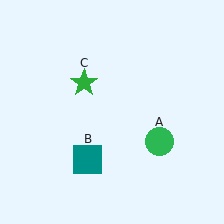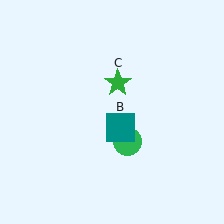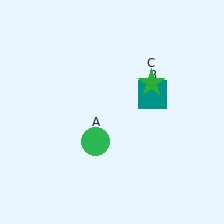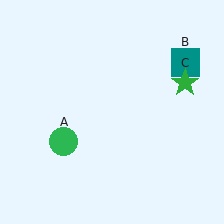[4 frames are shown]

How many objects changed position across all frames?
3 objects changed position: green circle (object A), teal square (object B), green star (object C).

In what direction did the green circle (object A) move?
The green circle (object A) moved left.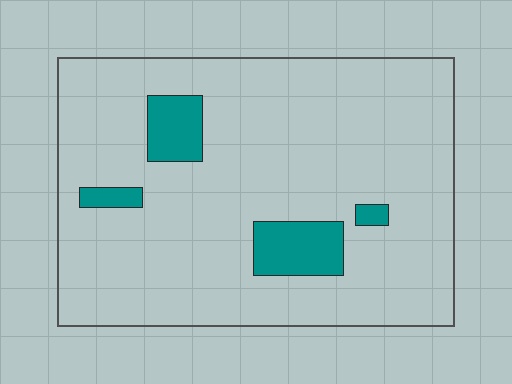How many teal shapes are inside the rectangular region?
4.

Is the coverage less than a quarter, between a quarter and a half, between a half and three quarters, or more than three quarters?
Less than a quarter.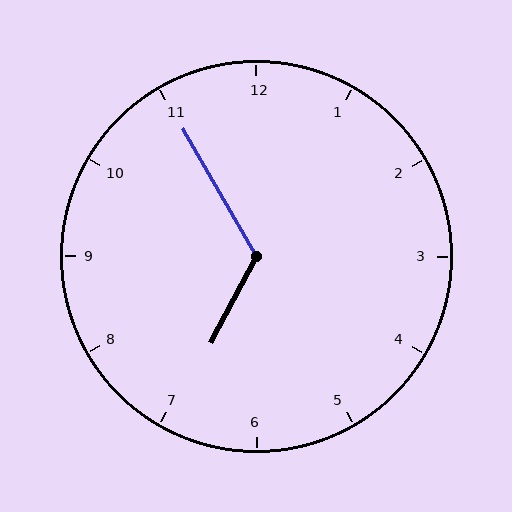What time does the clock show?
6:55.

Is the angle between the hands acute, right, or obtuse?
It is obtuse.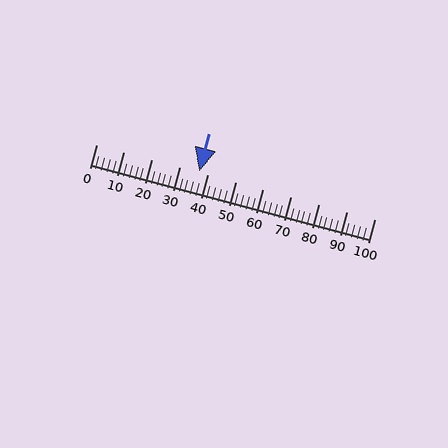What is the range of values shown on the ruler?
The ruler shows values from 0 to 100.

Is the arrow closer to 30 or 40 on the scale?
The arrow is closer to 40.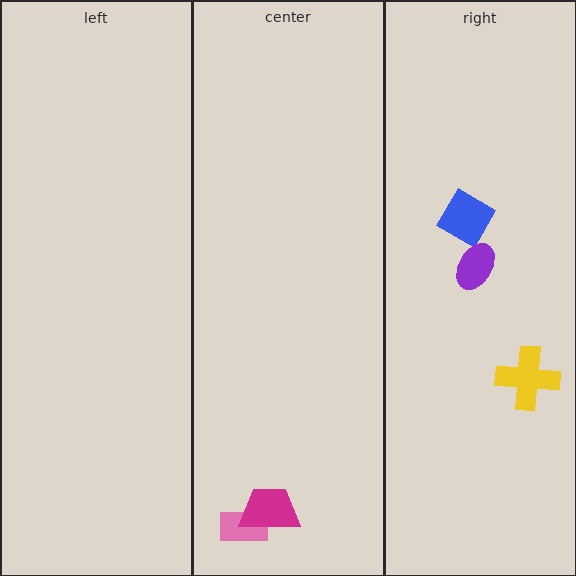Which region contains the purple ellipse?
The right region.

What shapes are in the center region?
The pink rectangle, the magenta trapezoid.